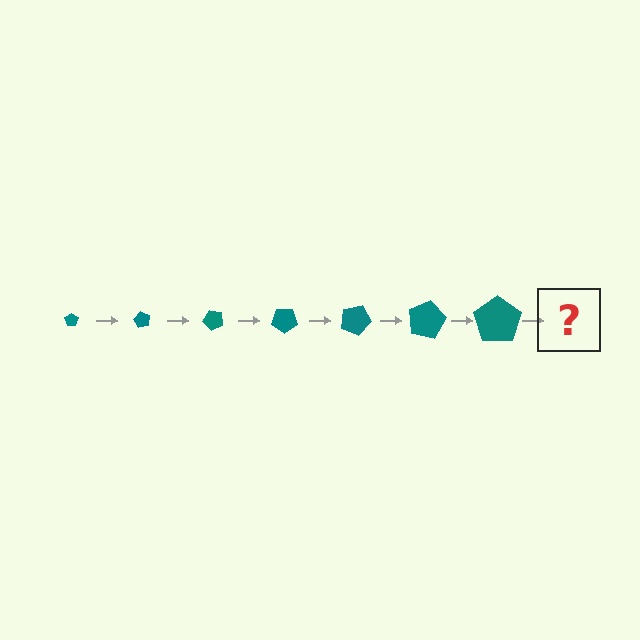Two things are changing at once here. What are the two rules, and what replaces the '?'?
The two rules are that the pentagon grows larger each step and it rotates 60 degrees each step. The '?' should be a pentagon, larger than the previous one and rotated 420 degrees from the start.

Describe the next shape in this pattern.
It should be a pentagon, larger than the previous one and rotated 420 degrees from the start.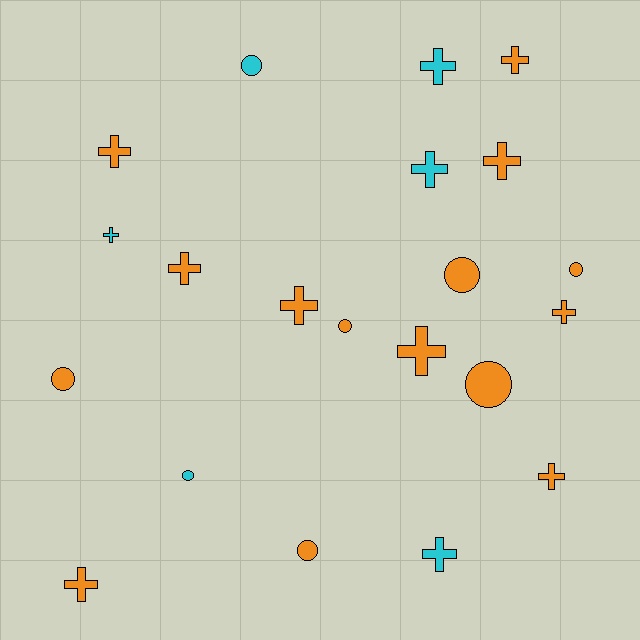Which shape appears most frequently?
Cross, with 13 objects.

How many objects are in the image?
There are 21 objects.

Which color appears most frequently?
Orange, with 15 objects.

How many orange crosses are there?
There are 9 orange crosses.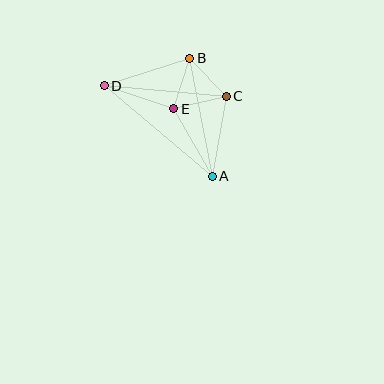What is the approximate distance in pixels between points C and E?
The distance between C and E is approximately 54 pixels.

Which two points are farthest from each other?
Points A and D are farthest from each other.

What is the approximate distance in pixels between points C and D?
The distance between C and D is approximately 123 pixels.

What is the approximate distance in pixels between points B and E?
The distance between B and E is approximately 53 pixels.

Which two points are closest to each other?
Points B and C are closest to each other.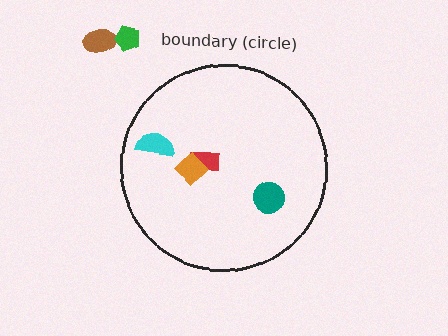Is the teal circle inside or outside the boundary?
Inside.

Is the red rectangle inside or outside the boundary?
Inside.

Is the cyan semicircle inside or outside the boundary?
Inside.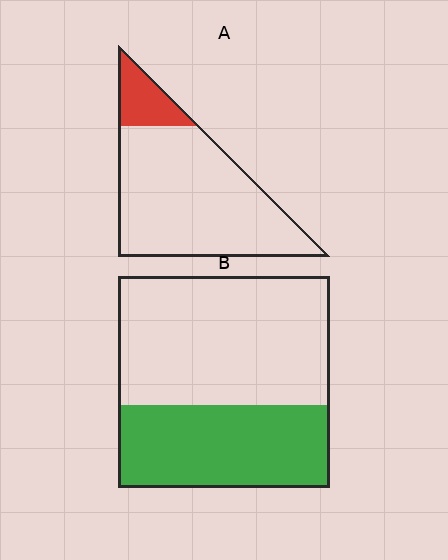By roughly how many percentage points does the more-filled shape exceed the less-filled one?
By roughly 25 percentage points (B over A).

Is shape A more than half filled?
No.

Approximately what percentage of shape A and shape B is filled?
A is approximately 15% and B is approximately 40%.